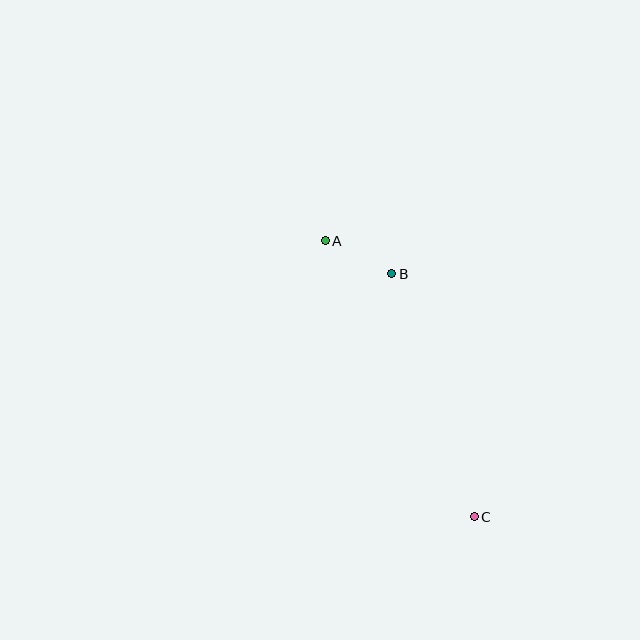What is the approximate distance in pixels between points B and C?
The distance between B and C is approximately 257 pixels.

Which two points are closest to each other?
Points A and B are closest to each other.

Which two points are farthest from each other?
Points A and C are farthest from each other.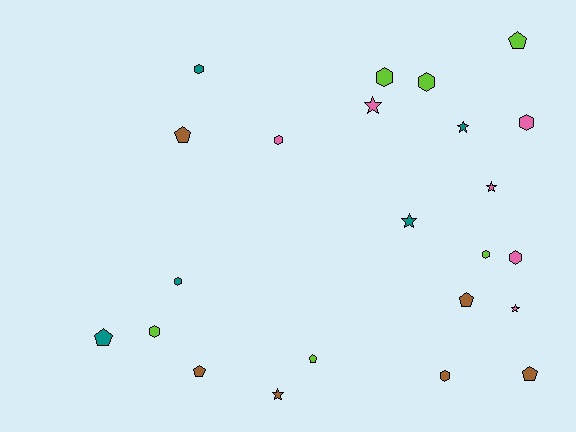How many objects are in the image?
There are 23 objects.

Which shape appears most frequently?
Hexagon, with 10 objects.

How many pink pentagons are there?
There are no pink pentagons.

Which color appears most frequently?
Lime, with 6 objects.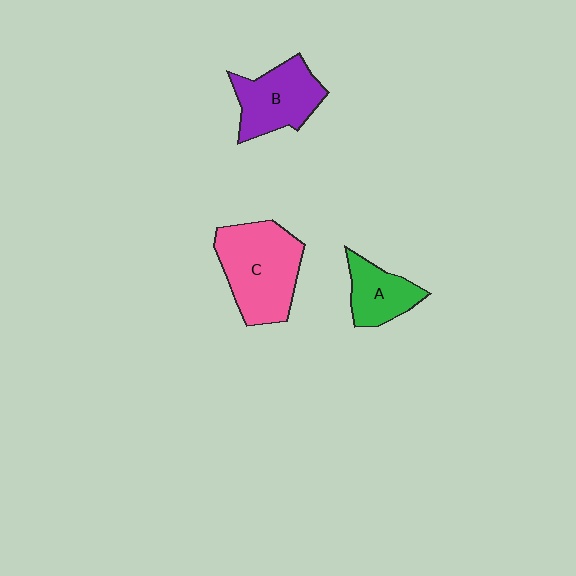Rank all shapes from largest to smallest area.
From largest to smallest: C (pink), B (purple), A (green).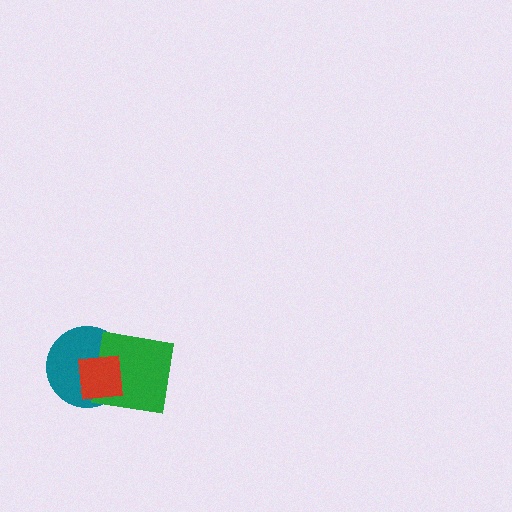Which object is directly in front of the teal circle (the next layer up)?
The green square is directly in front of the teal circle.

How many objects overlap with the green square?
2 objects overlap with the green square.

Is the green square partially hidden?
Yes, it is partially covered by another shape.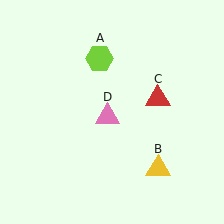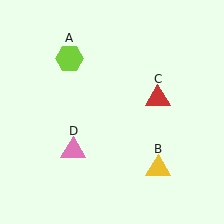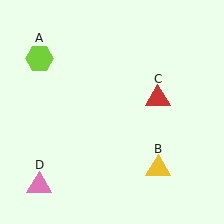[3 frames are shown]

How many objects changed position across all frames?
2 objects changed position: lime hexagon (object A), pink triangle (object D).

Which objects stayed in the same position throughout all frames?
Yellow triangle (object B) and red triangle (object C) remained stationary.